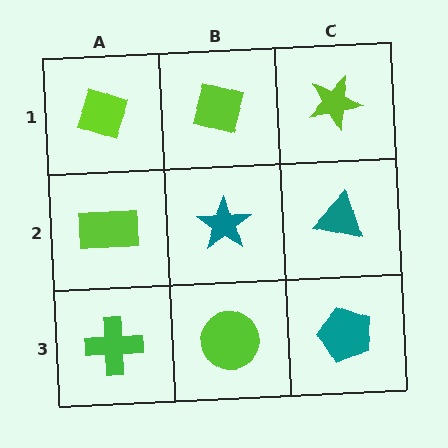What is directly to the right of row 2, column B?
A teal triangle.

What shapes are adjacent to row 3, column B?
A teal star (row 2, column B), a green cross (row 3, column A), a teal pentagon (row 3, column C).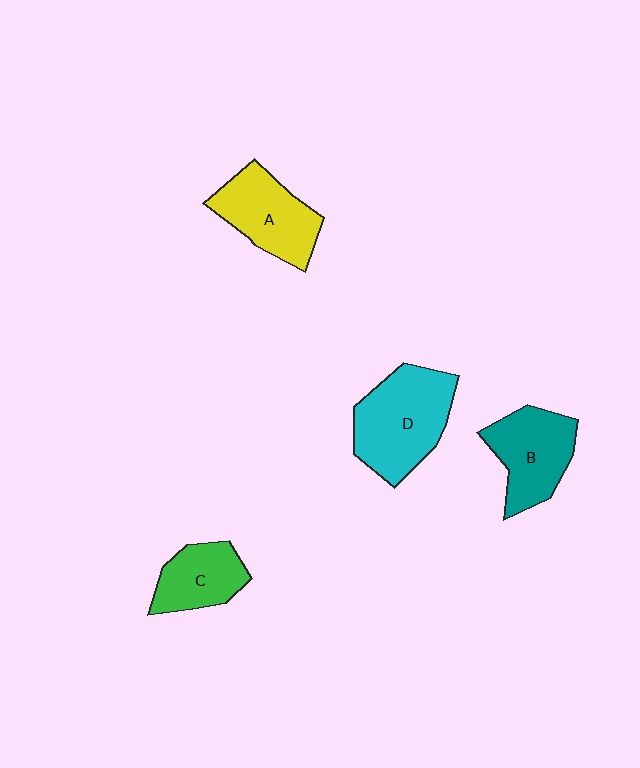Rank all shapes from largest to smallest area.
From largest to smallest: D (cyan), B (teal), A (yellow), C (green).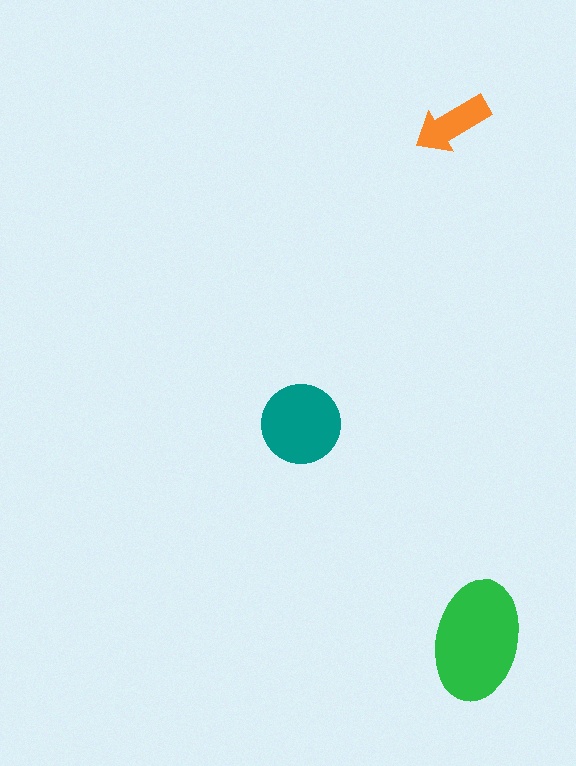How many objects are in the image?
There are 3 objects in the image.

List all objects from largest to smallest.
The green ellipse, the teal circle, the orange arrow.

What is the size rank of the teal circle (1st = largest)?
2nd.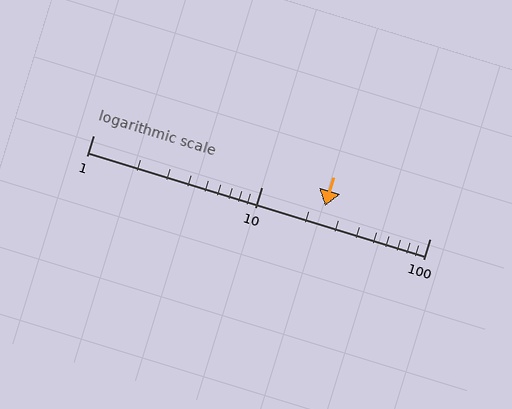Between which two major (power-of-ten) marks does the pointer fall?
The pointer is between 10 and 100.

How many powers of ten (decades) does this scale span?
The scale spans 2 decades, from 1 to 100.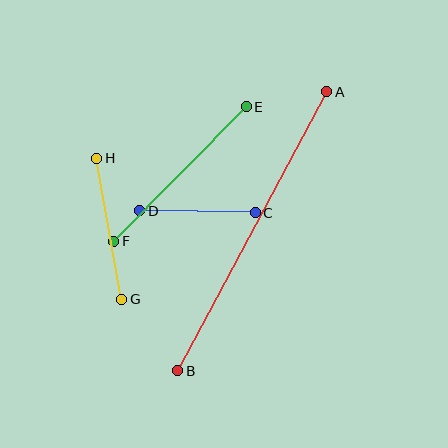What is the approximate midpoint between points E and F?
The midpoint is at approximately (180, 174) pixels.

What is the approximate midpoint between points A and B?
The midpoint is at approximately (252, 231) pixels.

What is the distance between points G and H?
The distance is approximately 143 pixels.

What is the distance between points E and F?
The distance is approximately 189 pixels.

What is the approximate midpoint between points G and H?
The midpoint is at approximately (109, 229) pixels.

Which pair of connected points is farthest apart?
Points A and B are farthest apart.